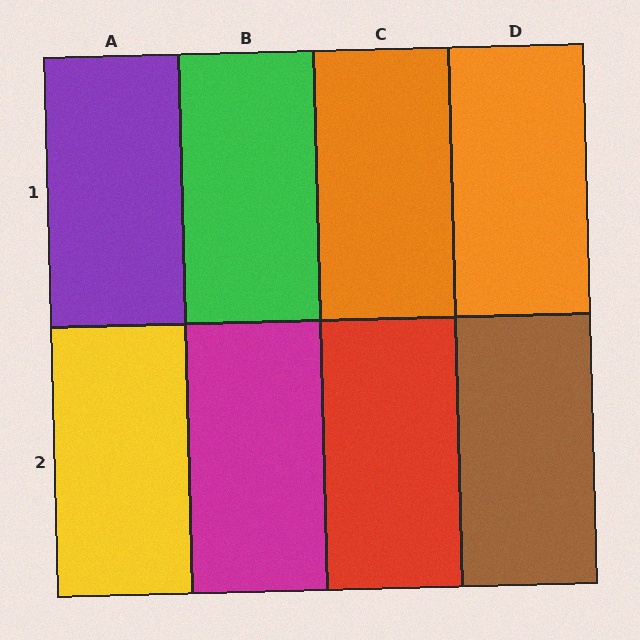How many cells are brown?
1 cell is brown.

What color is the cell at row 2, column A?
Yellow.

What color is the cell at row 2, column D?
Brown.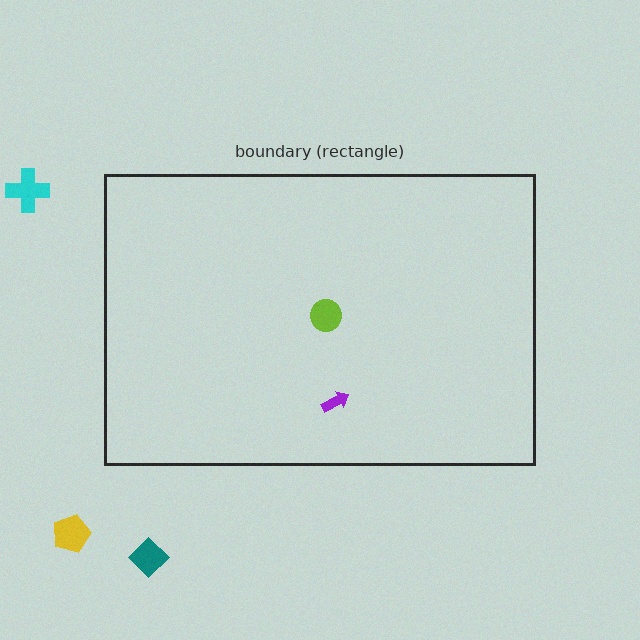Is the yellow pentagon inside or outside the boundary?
Outside.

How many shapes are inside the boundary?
2 inside, 3 outside.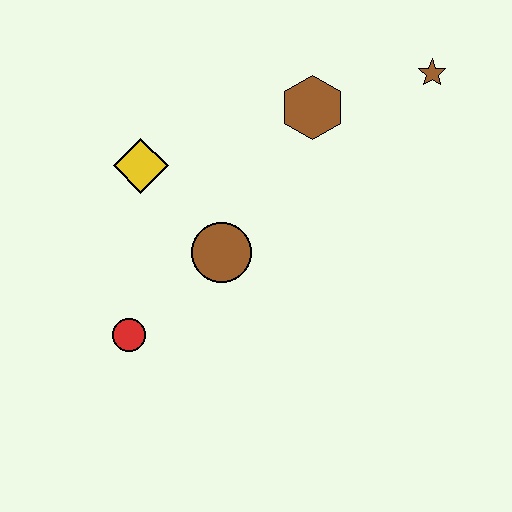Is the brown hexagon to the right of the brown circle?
Yes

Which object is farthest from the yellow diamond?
The brown star is farthest from the yellow diamond.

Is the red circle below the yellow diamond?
Yes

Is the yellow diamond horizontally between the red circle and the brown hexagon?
Yes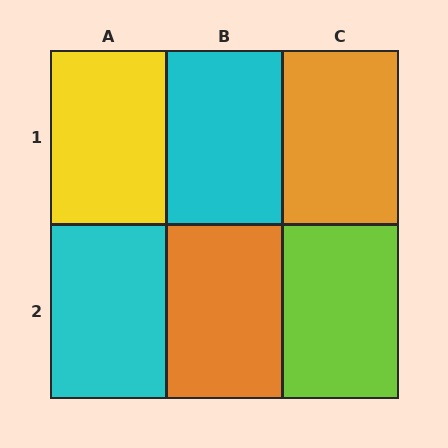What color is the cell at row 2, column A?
Cyan.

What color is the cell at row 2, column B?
Orange.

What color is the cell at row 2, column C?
Lime.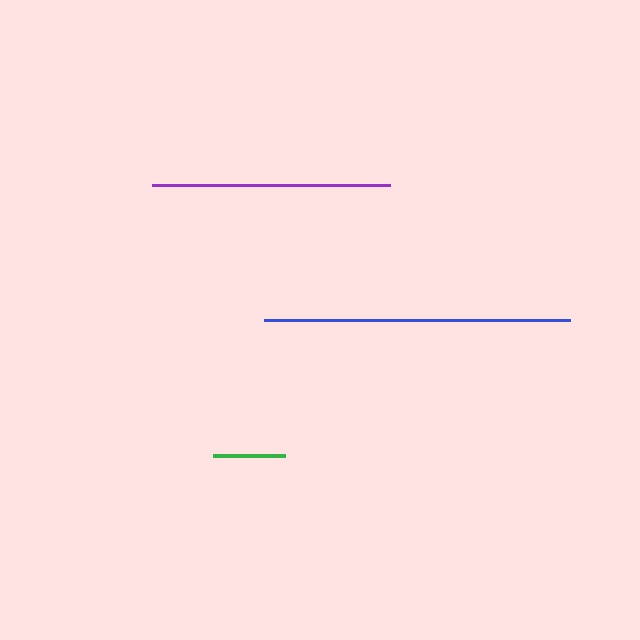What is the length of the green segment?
The green segment is approximately 72 pixels long.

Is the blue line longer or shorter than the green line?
The blue line is longer than the green line.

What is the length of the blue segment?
The blue segment is approximately 306 pixels long.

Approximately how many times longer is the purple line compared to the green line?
The purple line is approximately 3.3 times the length of the green line.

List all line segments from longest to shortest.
From longest to shortest: blue, purple, green.